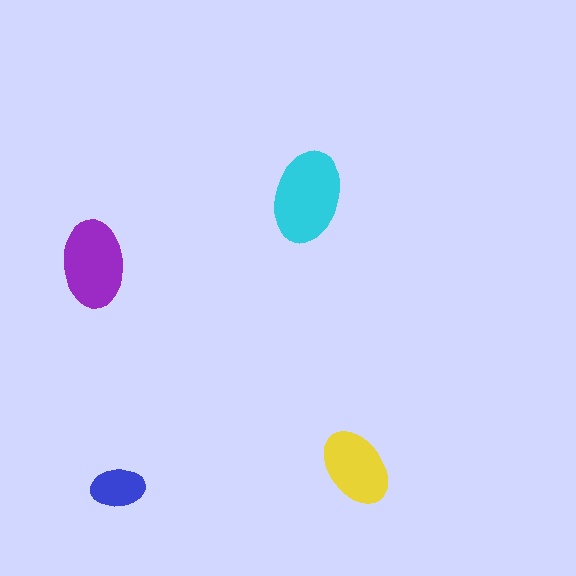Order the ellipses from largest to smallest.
the cyan one, the purple one, the yellow one, the blue one.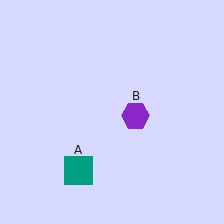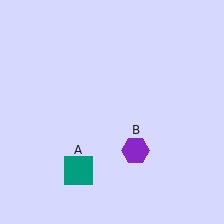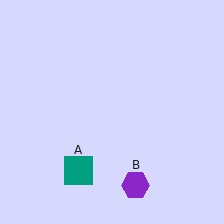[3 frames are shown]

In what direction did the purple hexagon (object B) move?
The purple hexagon (object B) moved down.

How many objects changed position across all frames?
1 object changed position: purple hexagon (object B).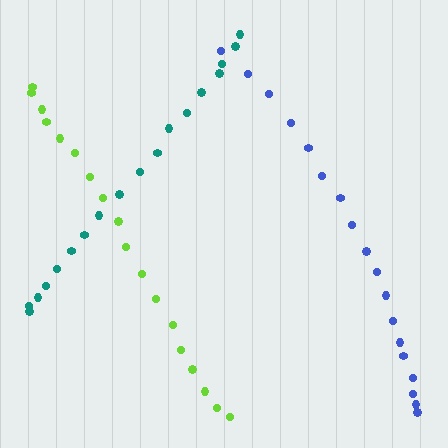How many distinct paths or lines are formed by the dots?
There are 3 distinct paths.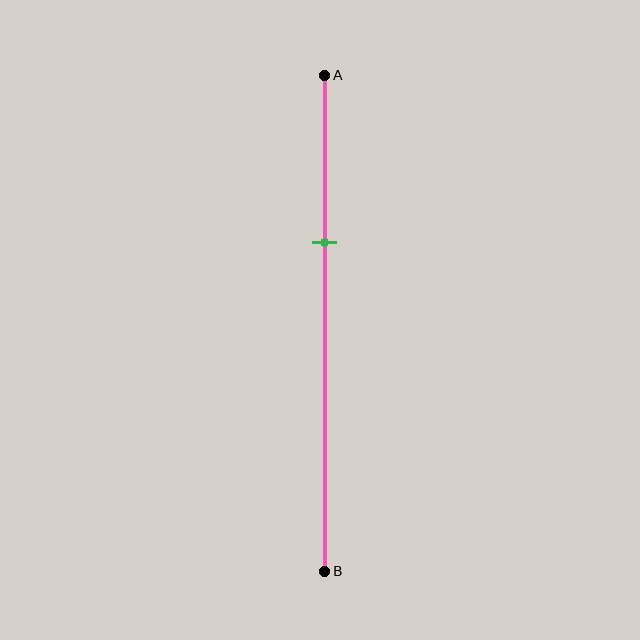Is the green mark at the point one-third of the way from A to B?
Yes, the mark is approximately at the one-third point.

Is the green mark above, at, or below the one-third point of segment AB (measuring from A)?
The green mark is approximately at the one-third point of segment AB.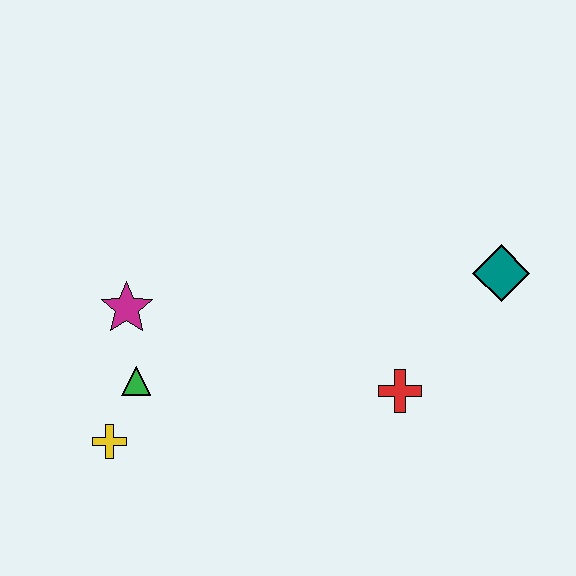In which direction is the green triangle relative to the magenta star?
The green triangle is below the magenta star.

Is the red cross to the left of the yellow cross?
No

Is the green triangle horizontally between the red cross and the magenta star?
Yes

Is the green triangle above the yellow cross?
Yes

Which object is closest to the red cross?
The teal diamond is closest to the red cross.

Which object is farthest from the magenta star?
The teal diamond is farthest from the magenta star.